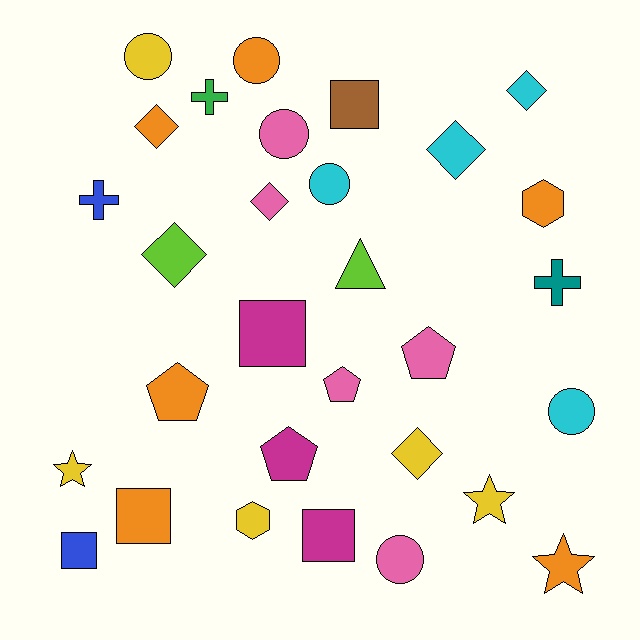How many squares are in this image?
There are 5 squares.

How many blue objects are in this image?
There are 2 blue objects.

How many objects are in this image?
There are 30 objects.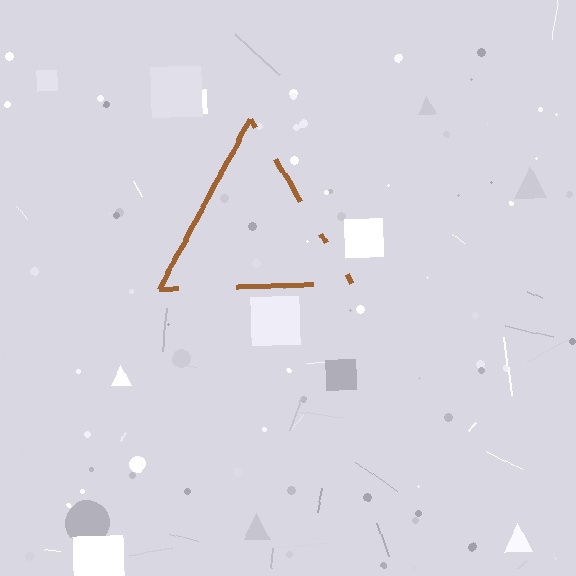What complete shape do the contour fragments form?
The contour fragments form a triangle.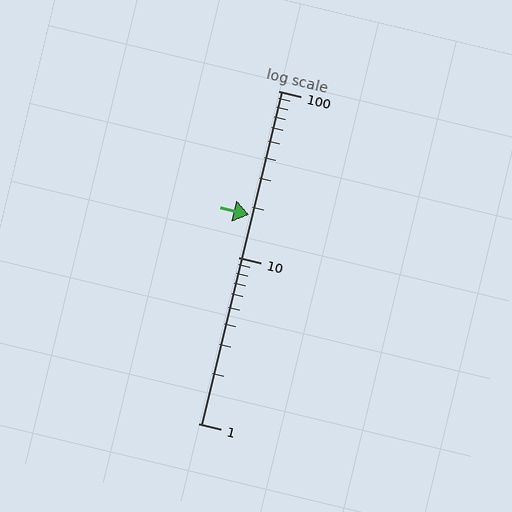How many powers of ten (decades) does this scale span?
The scale spans 2 decades, from 1 to 100.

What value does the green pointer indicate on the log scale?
The pointer indicates approximately 18.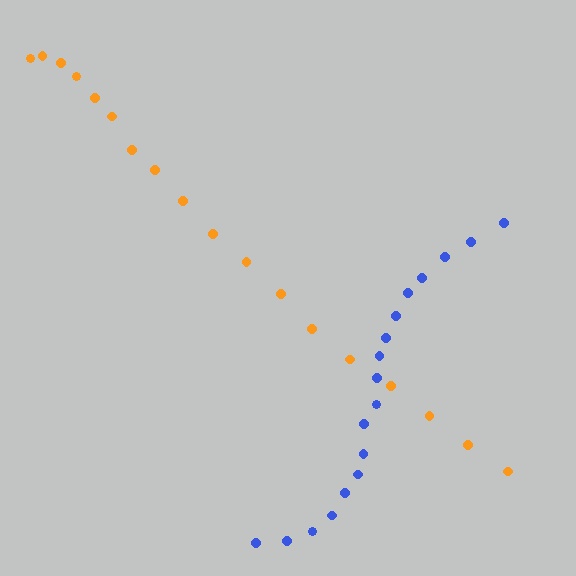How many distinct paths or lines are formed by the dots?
There are 2 distinct paths.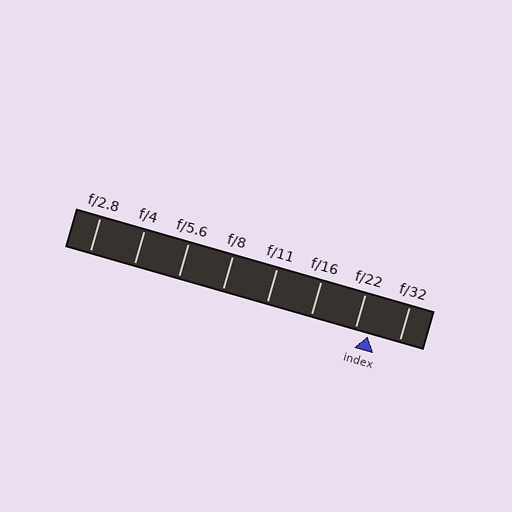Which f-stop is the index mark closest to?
The index mark is closest to f/22.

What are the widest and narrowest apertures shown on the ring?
The widest aperture shown is f/2.8 and the narrowest is f/32.